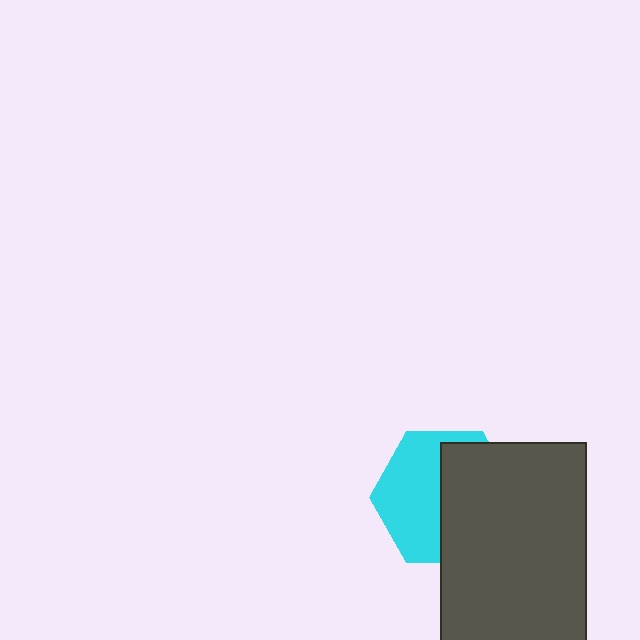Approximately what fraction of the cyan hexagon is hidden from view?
Roughly 51% of the cyan hexagon is hidden behind the dark gray rectangle.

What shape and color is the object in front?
The object in front is a dark gray rectangle.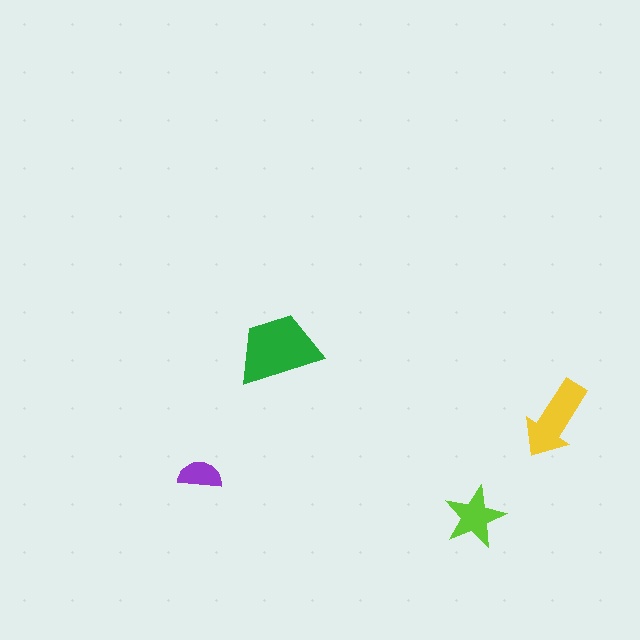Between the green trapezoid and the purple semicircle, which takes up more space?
The green trapezoid.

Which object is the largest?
The green trapezoid.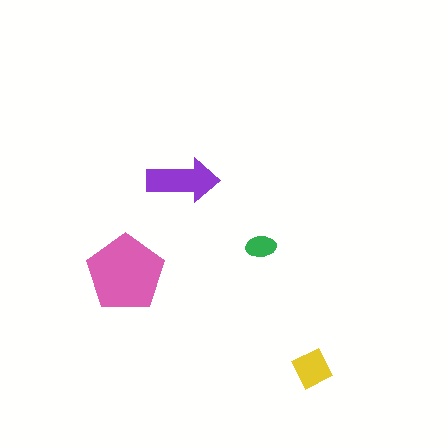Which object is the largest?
The pink pentagon.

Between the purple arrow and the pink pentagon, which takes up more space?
The pink pentagon.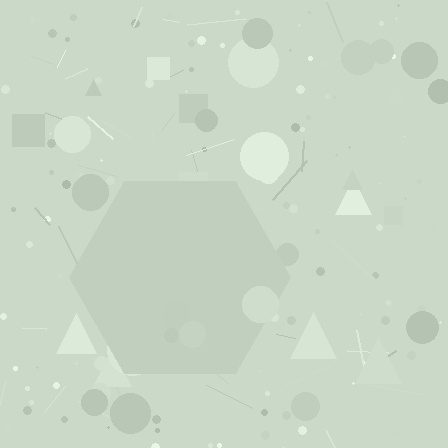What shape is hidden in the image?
A hexagon is hidden in the image.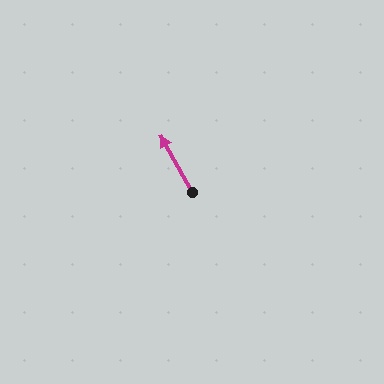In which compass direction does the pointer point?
Northwest.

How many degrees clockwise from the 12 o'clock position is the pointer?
Approximately 331 degrees.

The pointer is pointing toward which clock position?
Roughly 11 o'clock.